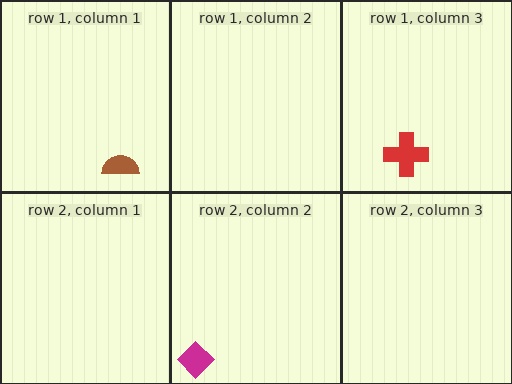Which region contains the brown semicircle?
The row 1, column 1 region.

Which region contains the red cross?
The row 1, column 3 region.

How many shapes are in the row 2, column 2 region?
1.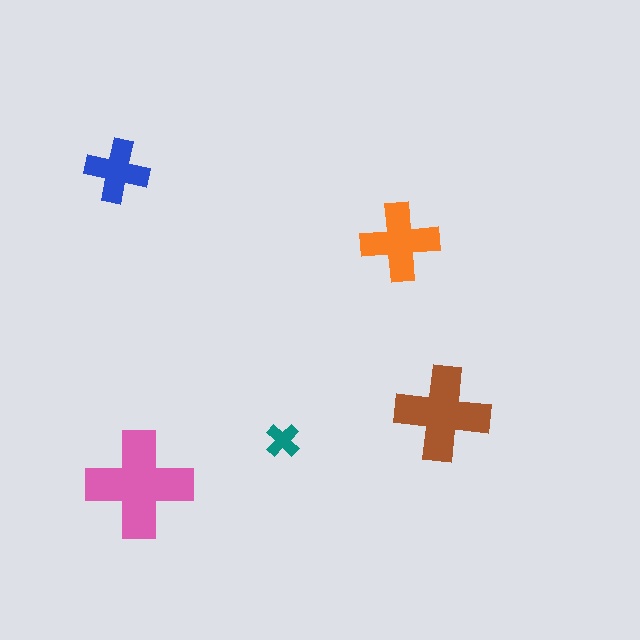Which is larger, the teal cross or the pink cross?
The pink one.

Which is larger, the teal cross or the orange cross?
The orange one.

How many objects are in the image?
There are 5 objects in the image.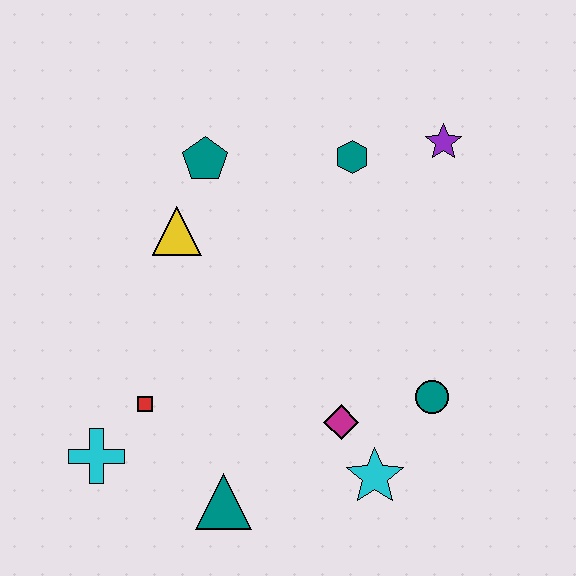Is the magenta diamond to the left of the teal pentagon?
No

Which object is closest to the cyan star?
The magenta diamond is closest to the cyan star.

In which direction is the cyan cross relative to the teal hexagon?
The cyan cross is below the teal hexagon.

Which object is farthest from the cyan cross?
The purple star is farthest from the cyan cross.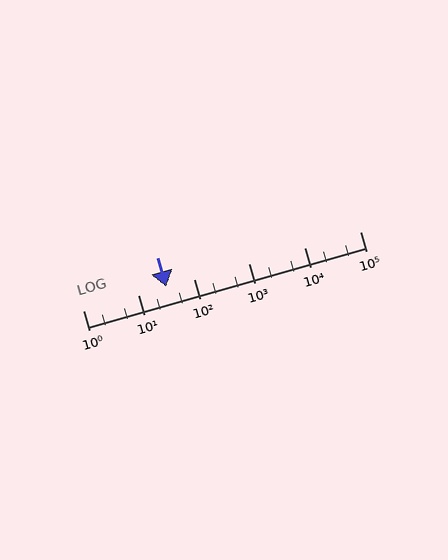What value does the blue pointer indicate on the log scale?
The pointer indicates approximately 32.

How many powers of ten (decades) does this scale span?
The scale spans 5 decades, from 1 to 100000.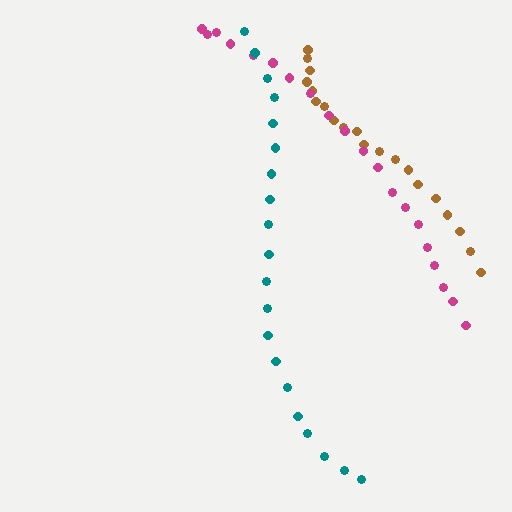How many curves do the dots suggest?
There are 3 distinct paths.